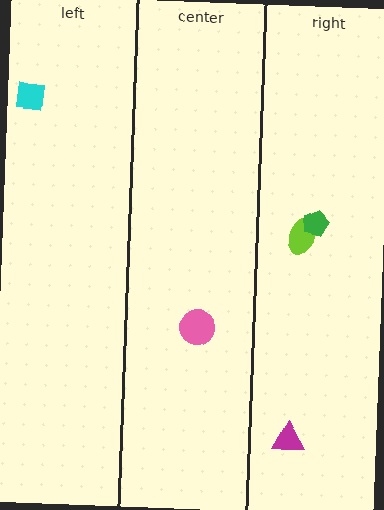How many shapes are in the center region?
1.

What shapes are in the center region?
The pink circle.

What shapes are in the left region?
The cyan square.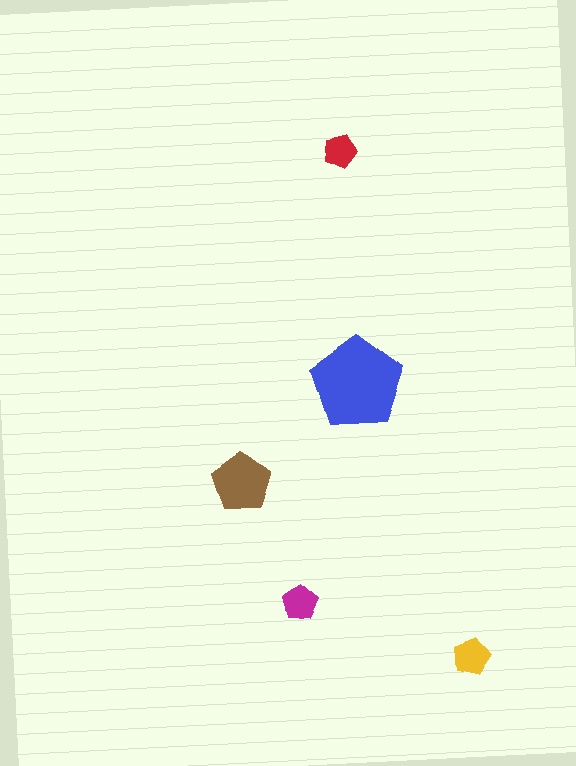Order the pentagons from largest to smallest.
the blue one, the brown one, the yellow one, the magenta one, the red one.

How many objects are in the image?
There are 5 objects in the image.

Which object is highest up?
The red pentagon is topmost.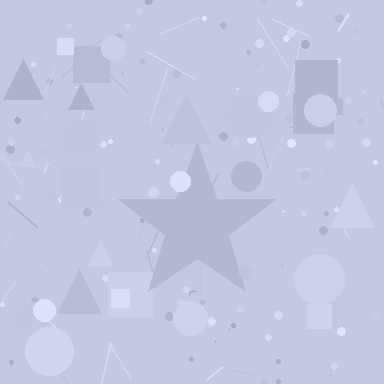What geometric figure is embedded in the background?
A star is embedded in the background.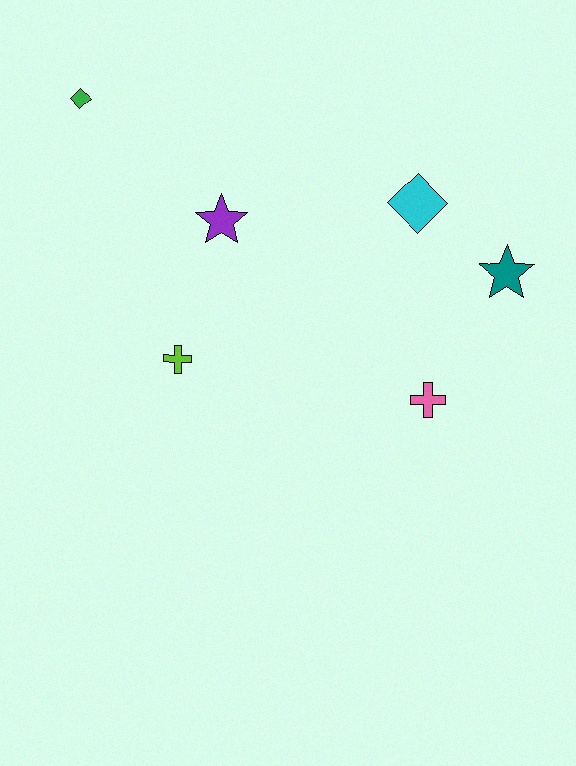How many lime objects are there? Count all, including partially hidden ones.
There is 1 lime object.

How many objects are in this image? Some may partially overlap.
There are 6 objects.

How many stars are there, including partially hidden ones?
There are 2 stars.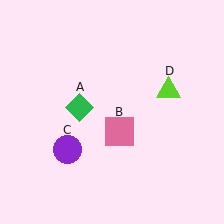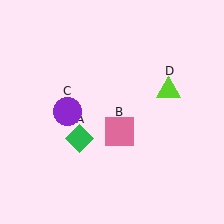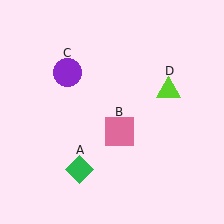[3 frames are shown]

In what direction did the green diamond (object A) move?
The green diamond (object A) moved down.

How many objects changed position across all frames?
2 objects changed position: green diamond (object A), purple circle (object C).